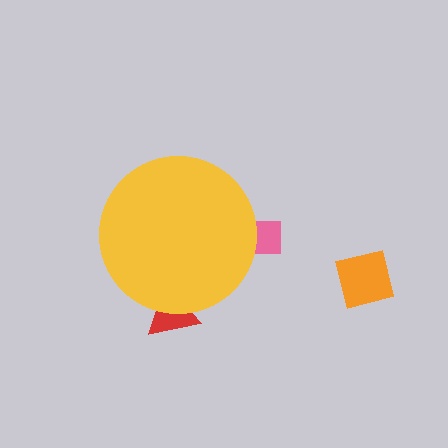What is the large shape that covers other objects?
A yellow circle.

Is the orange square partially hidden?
No, the orange square is fully visible.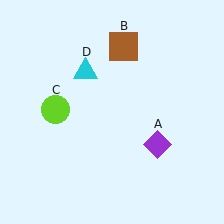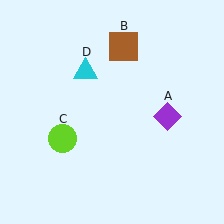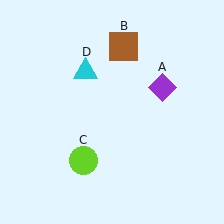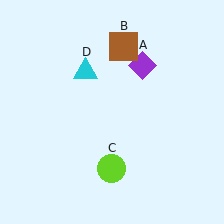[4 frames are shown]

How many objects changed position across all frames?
2 objects changed position: purple diamond (object A), lime circle (object C).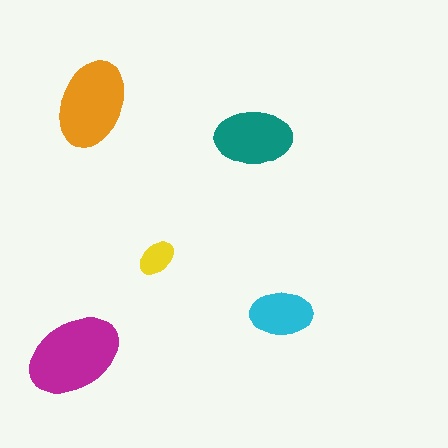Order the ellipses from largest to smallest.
the magenta one, the orange one, the teal one, the cyan one, the yellow one.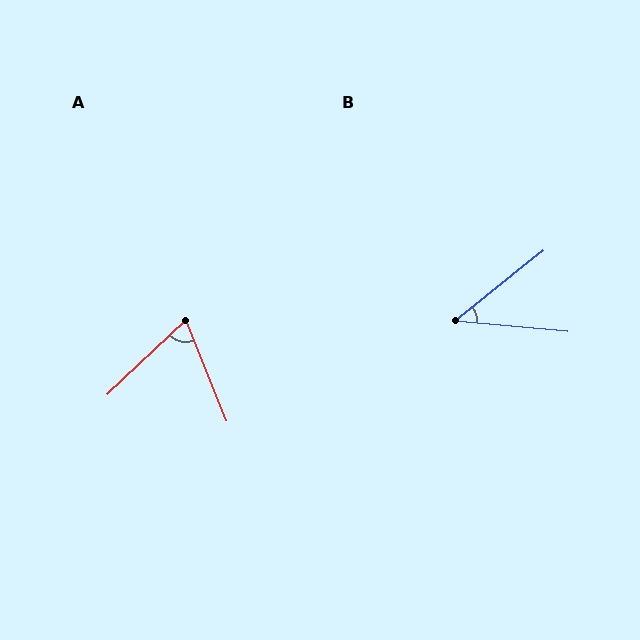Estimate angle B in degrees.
Approximately 44 degrees.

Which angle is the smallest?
B, at approximately 44 degrees.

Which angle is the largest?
A, at approximately 68 degrees.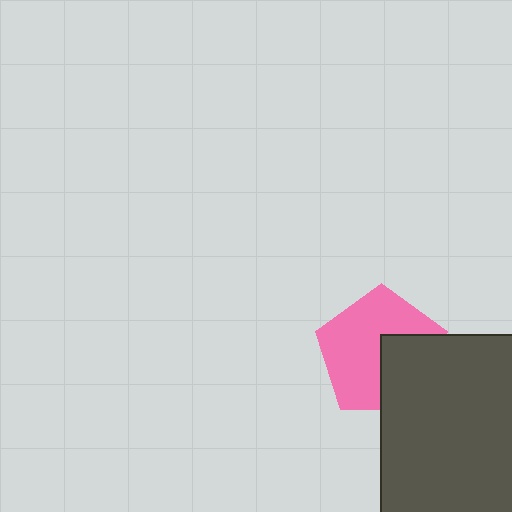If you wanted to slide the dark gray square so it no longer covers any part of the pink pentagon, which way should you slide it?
Slide it toward the lower-right — that is the most direct way to separate the two shapes.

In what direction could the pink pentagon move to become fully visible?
The pink pentagon could move toward the upper-left. That would shift it out from behind the dark gray square entirely.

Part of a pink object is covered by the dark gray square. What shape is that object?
It is a pentagon.